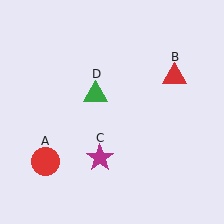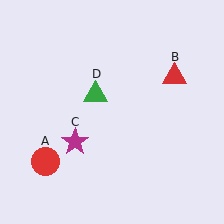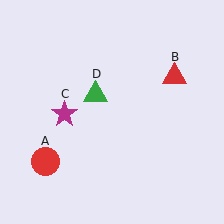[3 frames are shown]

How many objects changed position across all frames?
1 object changed position: magenta star (object C).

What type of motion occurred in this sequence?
The magenta star (object C) rotated clockwise around the center of the scene.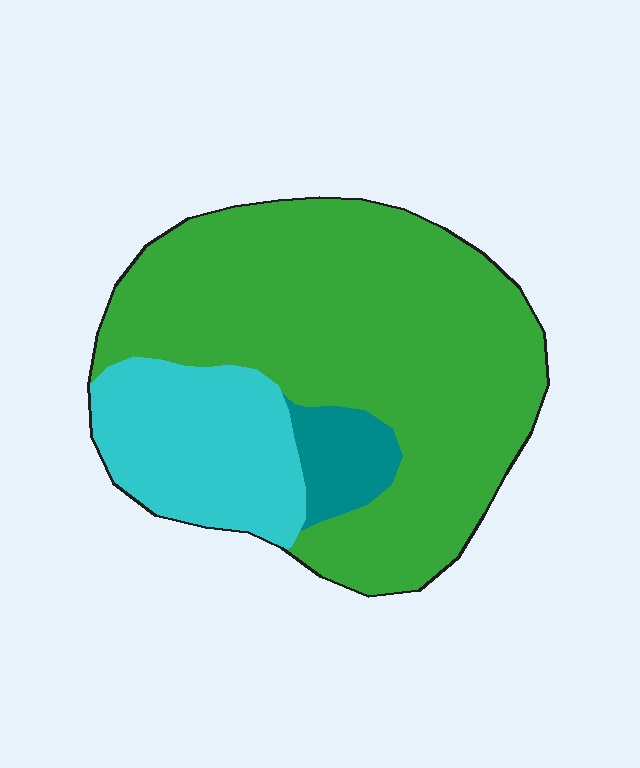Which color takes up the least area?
Teal, at roughly 5%.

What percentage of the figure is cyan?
Cyan covers roughly 25% of the figure.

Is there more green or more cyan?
Green.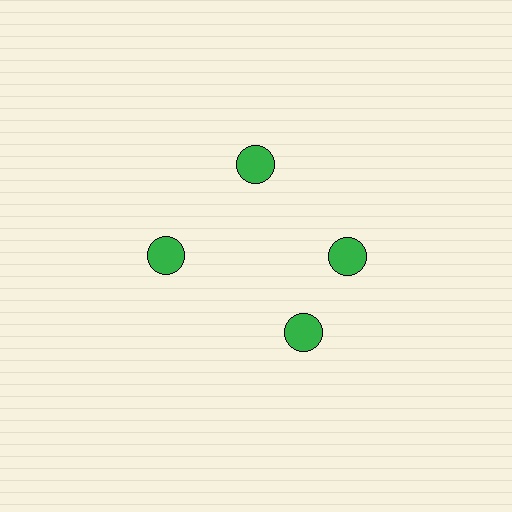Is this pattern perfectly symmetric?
No. The 4 green circles are arranged in a ring, but one element near the 6 o'clock position is rotated out of alignment along the ring, breaking the 4-fold rotational symmetry.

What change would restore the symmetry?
The symmetry would be restored by rotating it back into even spacing with its neighbors so that all 4 circles sit at equal angles and equal distance from the center.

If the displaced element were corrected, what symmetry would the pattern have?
It would have 4-fold rotational symmetry — the pattern would map onto itself every 90 degrees.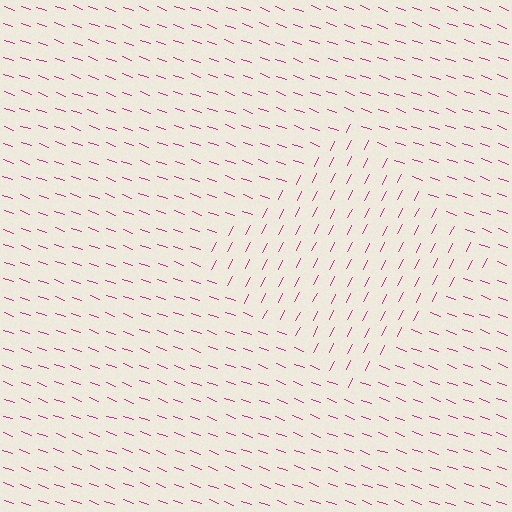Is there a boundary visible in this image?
Yes, there is a texture boundary formed by a change in line orientation.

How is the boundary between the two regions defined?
The boundary is defined purely by a change in line orientation (approximately 83 degrees difference). All lines are the same color and thickness.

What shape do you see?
I see a diamond.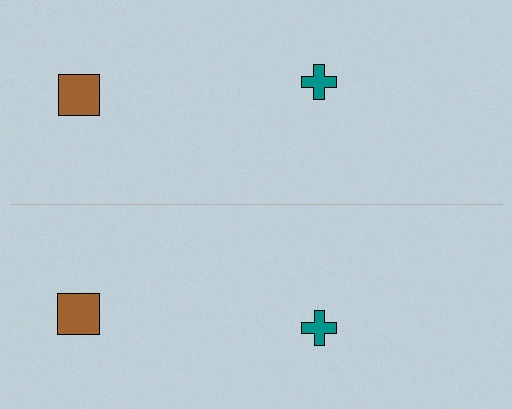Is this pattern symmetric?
Yes, this pattern has bilateral (reflection) symmetry.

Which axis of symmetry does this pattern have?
The pattern has a horizontal axis of symmetry running through the center of the image.